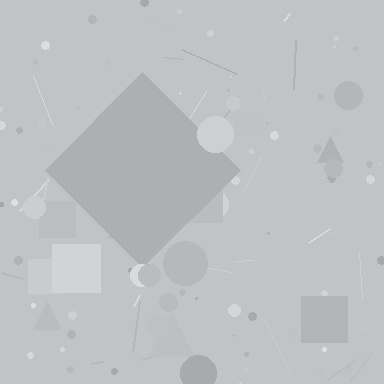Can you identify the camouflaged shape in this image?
The camouflaged shape is a diamond.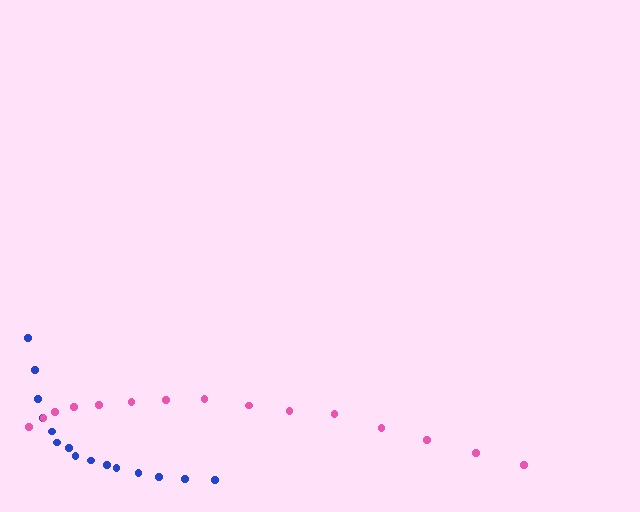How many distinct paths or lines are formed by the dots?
There are 2 distinct paths.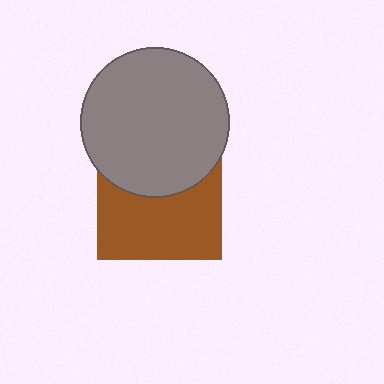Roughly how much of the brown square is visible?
About half of it is visible (roughly 58%).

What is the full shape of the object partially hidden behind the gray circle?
The partially hidden object is a brown square.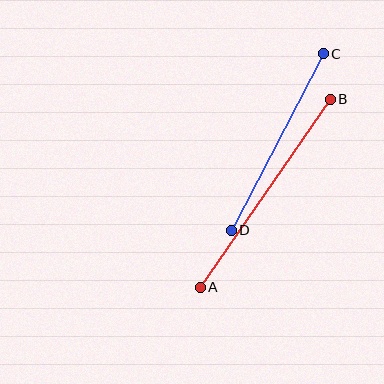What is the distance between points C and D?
The distance is approximately 199 pixels.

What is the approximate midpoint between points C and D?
The midpoint is at approximately (277, 142) pixels.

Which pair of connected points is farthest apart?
Points A and B are farthest apart.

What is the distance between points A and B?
The distance is approximately 229 pixels.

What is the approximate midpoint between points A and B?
The midpoint is at approximately (265, 193) pixels.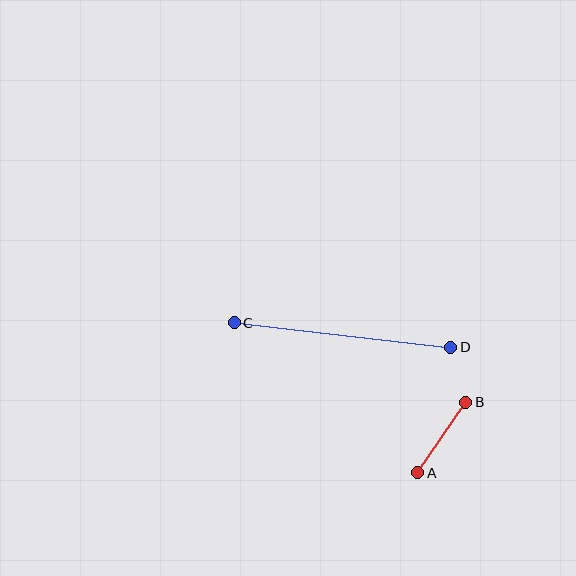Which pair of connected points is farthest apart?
Points C and D are farthest apart.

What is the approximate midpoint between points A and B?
The midpoint is at approximately (442, 438) pixels.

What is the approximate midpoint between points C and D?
The midpoint is at approximately (342, 335) pixels.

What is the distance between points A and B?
The distance is approximately 85 pixels.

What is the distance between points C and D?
The distance is approximately 218 pixels.